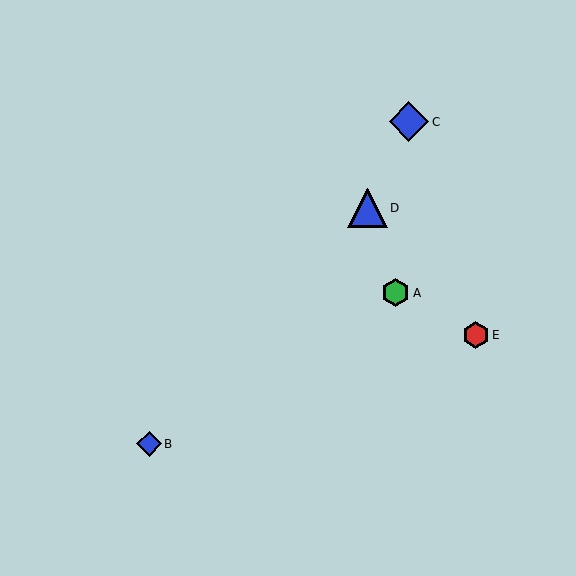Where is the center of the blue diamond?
The center of the blue diamond is at (149, 444).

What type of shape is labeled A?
Shape A is a green hexagon.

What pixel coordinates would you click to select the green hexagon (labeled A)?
Click at (396, 293) to select the green hexagon A.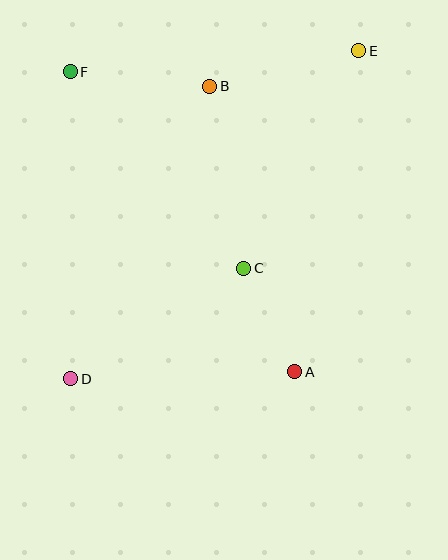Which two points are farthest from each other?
Points D and E are farthest from each other.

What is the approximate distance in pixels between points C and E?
The distance between C and E is approximately 246 pixels.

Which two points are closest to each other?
Points A and C are closest to each other.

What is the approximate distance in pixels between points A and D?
The distance between A and D is approximately 224 pixels.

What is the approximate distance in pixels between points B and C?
The distance between B and C is approximately 185 pixels.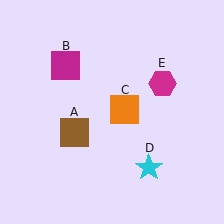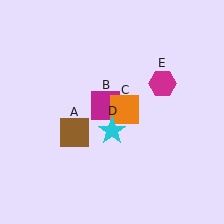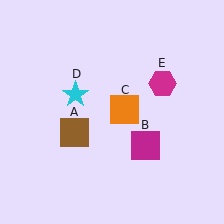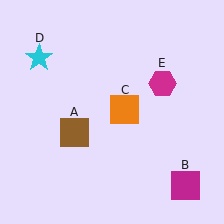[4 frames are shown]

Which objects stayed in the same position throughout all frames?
Brown square (object A) and orange square (object C) and magenta hexagon (object E) remained stationary.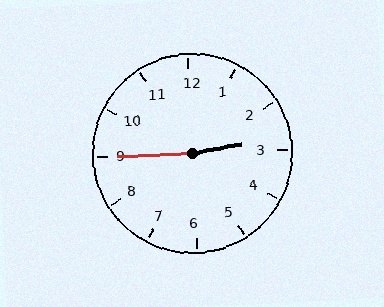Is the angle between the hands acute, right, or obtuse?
It is obtuse.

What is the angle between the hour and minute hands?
Approximately 172 degrees.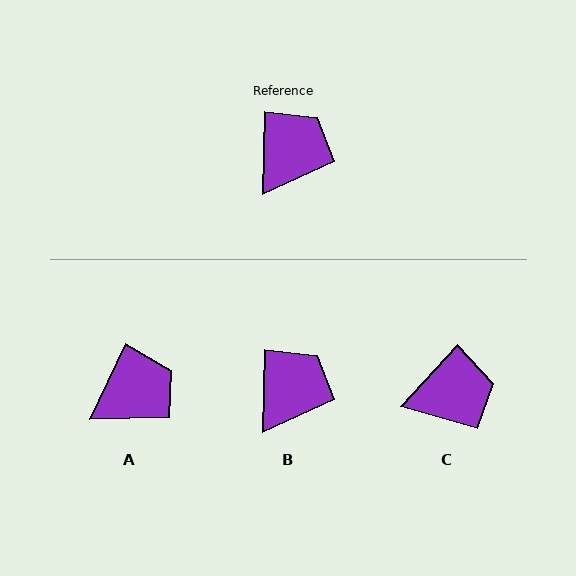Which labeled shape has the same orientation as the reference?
B.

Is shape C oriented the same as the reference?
No, it is off by about 41 degrees.